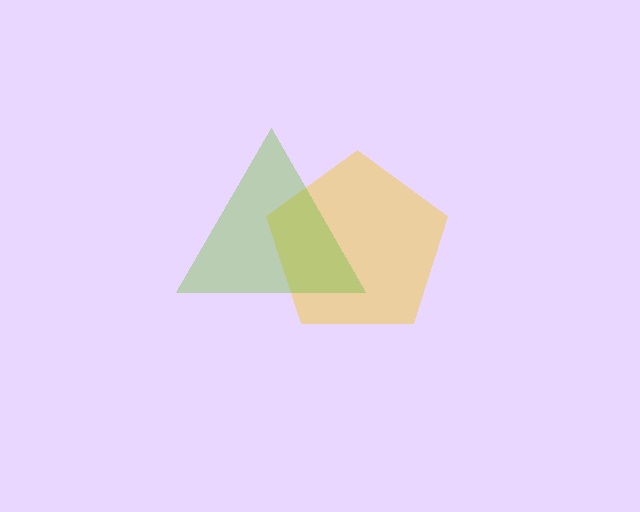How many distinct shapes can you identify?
There are 2 distinct shapes: a yellow pentagon, a lime triangle.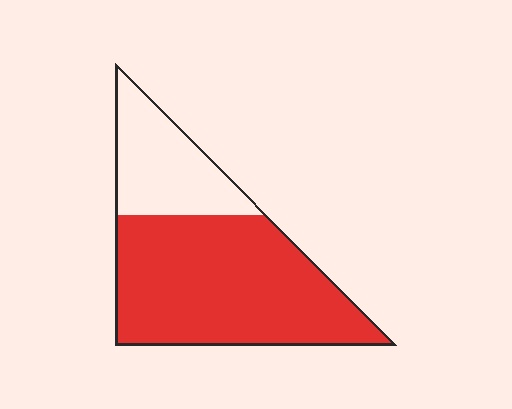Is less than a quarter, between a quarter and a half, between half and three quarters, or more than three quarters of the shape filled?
Between half and three quarters.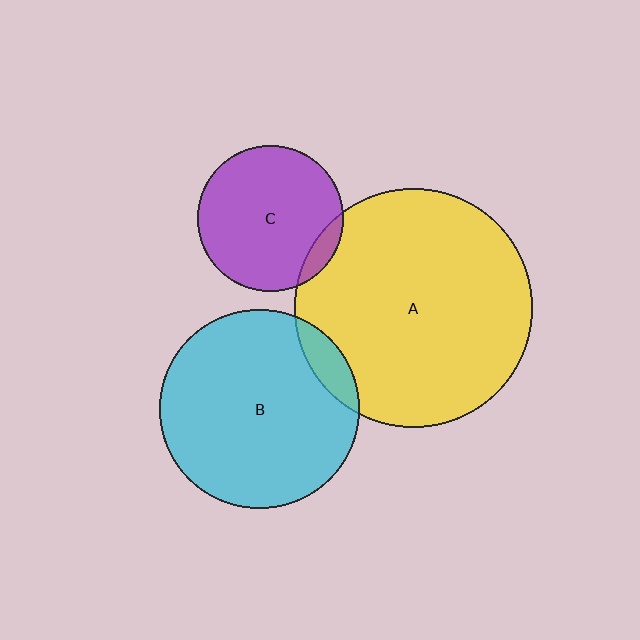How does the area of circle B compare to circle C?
Approximately 1.9 times.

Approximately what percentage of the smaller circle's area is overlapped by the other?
Approximately 10%.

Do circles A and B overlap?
Yes.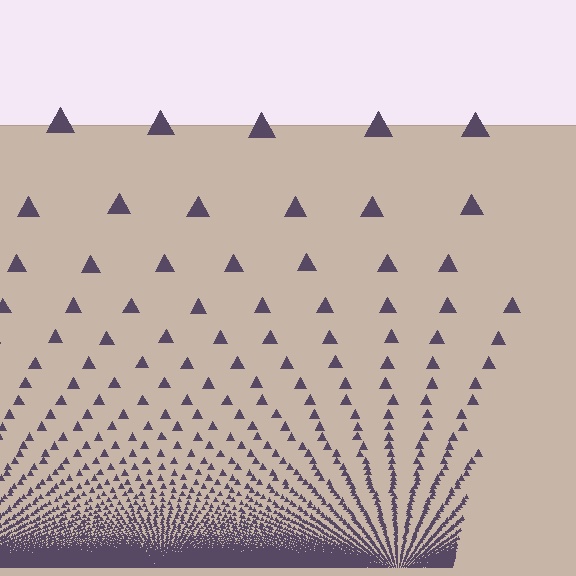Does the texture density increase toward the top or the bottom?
Density increases toward the bottom.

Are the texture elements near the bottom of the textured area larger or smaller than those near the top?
Smaller. The gradient is inverted — elements near the bottom are smaller and denser.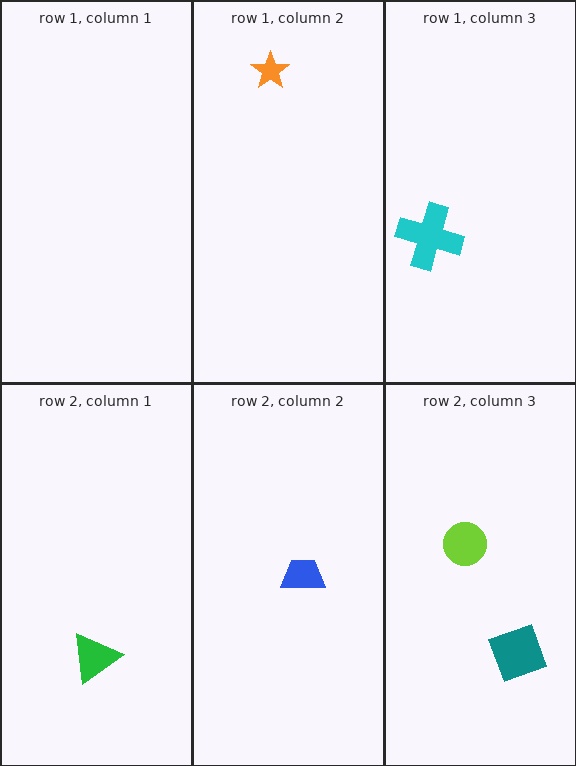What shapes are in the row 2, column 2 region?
The blue trapezoid.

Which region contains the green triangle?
The row 2, column 1 region.